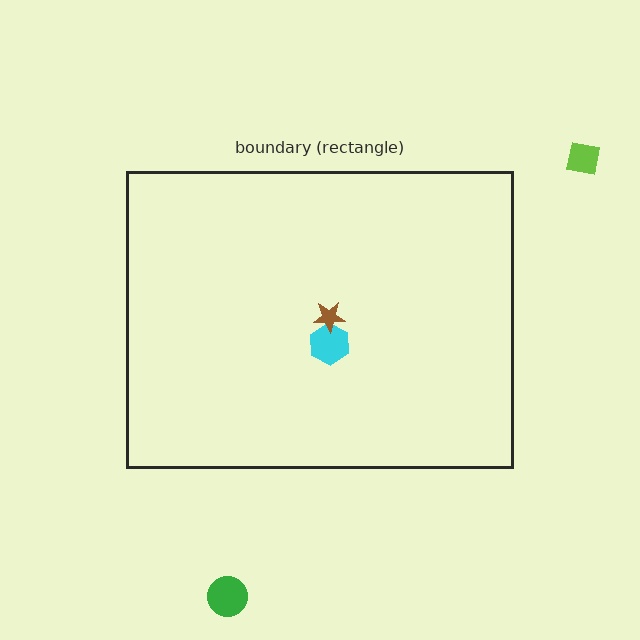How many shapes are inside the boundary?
2 inside, 2 outside.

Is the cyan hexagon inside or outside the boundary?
Inside.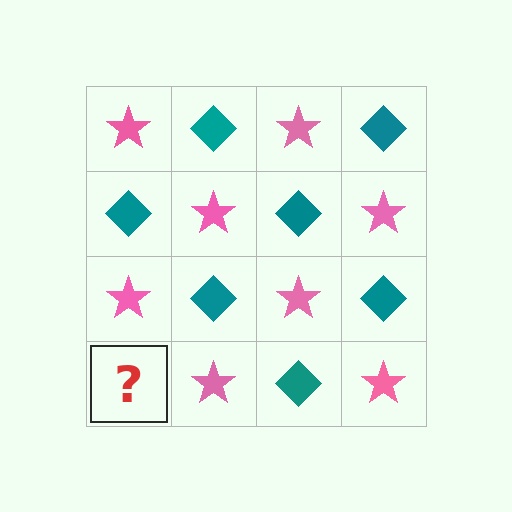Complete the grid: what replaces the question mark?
The question mark should be replaced with a teal diamond.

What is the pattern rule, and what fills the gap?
The rule is that it alternates pink star and teal diamond in a checkerboard pattern. The gap should be filled with a teal diamond.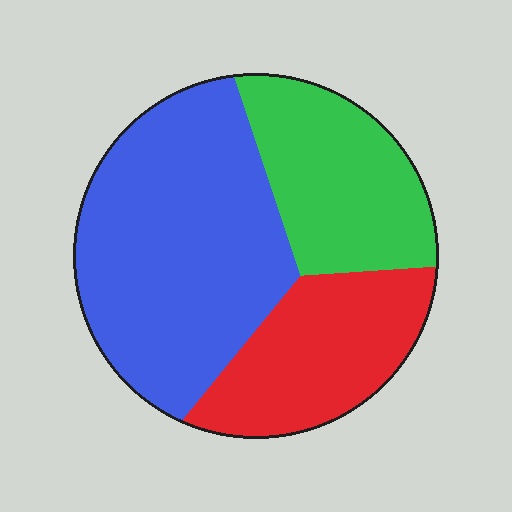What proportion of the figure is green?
Green covers roughly 25% of the figure.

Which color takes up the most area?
Blue, at roughly 50%.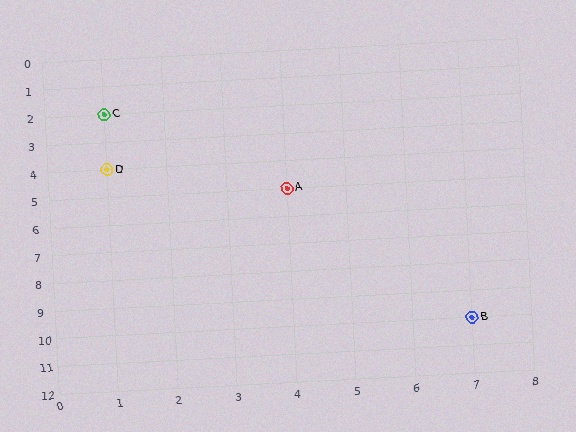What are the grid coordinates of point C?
Point C is at grid coordinates (1, 2).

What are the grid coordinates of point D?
Point D is at grid coordinates (1, 4).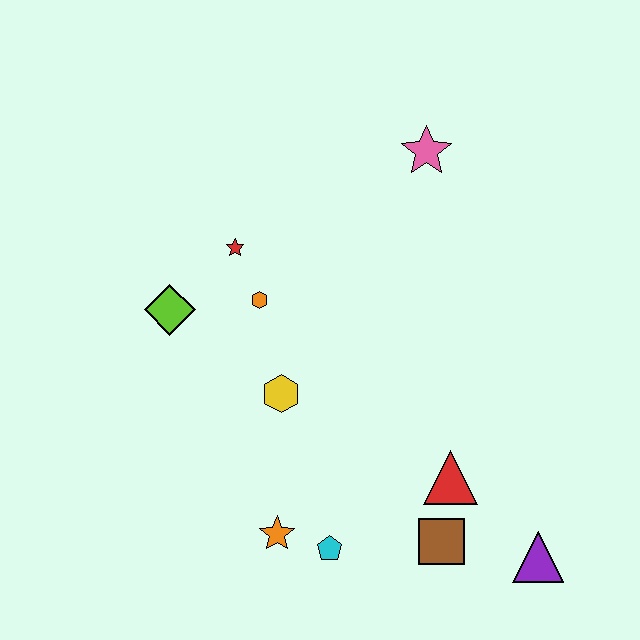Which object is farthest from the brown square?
The pink star is farthest from the brown square.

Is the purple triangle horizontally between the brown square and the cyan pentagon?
No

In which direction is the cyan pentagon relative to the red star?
The cyan pentagon is below the red star.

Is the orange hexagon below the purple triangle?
No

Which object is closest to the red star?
The orange hexagon is closest to the red star.